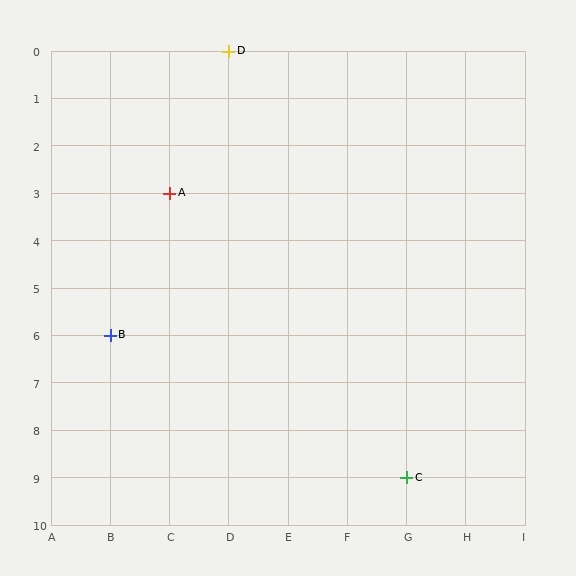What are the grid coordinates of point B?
Point B is at grid coordinates (B, 6).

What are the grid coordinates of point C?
Point C is at grid coordinates (G, 9).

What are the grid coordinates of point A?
Point A is at grid coordinates (C, 3).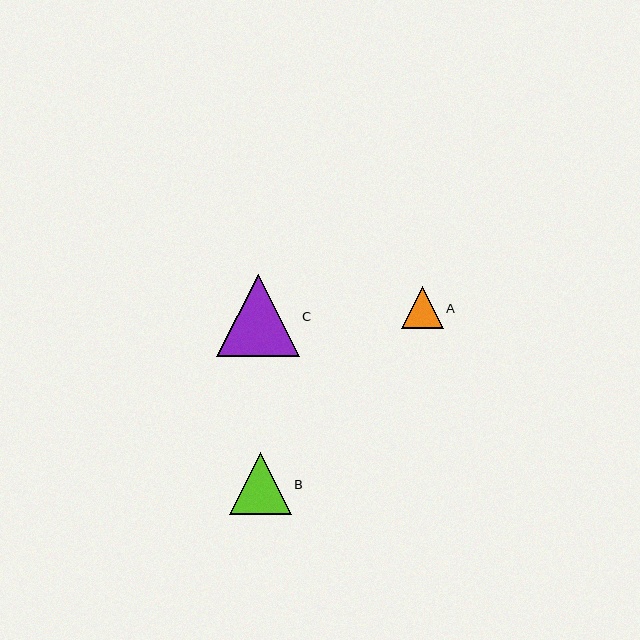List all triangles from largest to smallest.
From largest to smallest: C, B, A.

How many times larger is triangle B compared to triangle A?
Triangle B is approximately 1.5 times the size of triangle A.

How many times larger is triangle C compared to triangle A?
Triangle C is approximately 2.0 times the size of triangle A.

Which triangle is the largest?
Triangle C is the largest with a size of approximately 82 pixels.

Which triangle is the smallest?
Triangle A is the smallest with a size of approximately 42 pixels.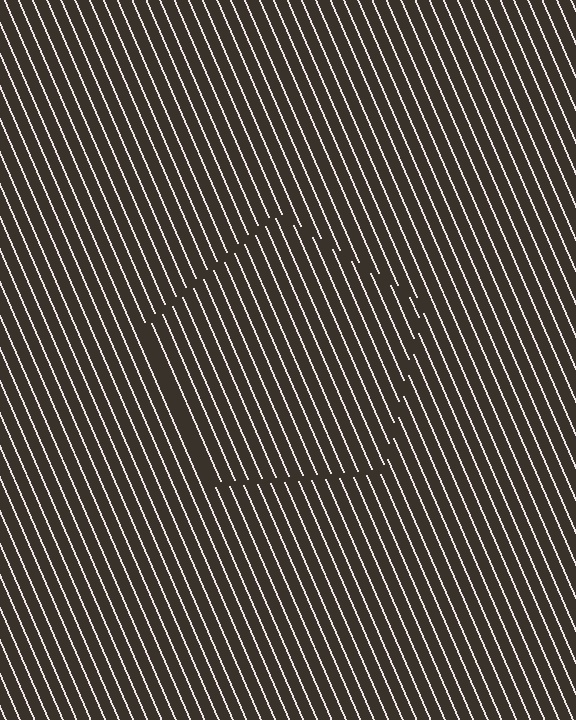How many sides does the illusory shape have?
5 sides — the line-ends trace a pentagon.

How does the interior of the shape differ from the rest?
The interior of the shape contains the same grating, shifted by half a period — the contour is defined by the phase discontinuity where line-ends from the inner and outer gratings abut.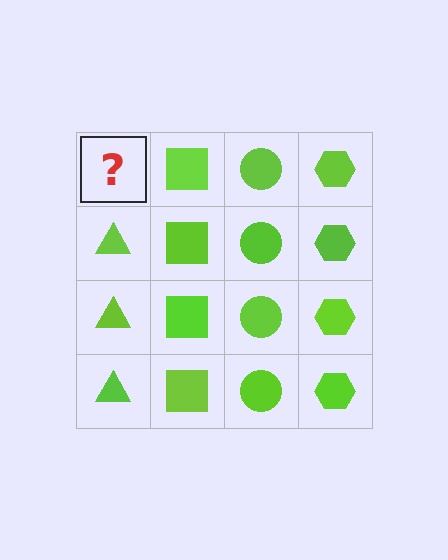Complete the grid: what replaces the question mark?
The question mark should be replaced with a lime triangle.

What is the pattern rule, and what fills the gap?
The rule is that each column has a consistent shape. The gap should be filled with a lime triangle.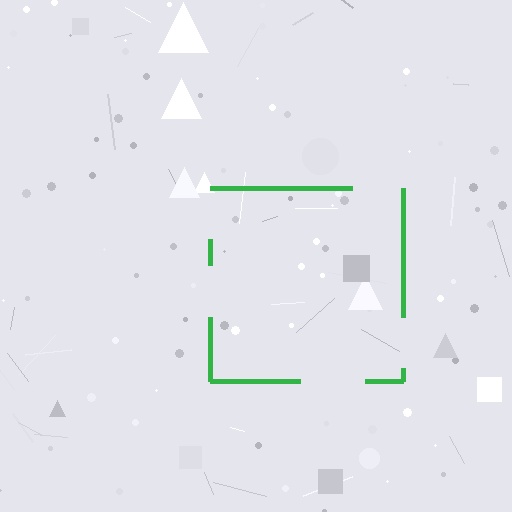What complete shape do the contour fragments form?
The contour fragments form a square.